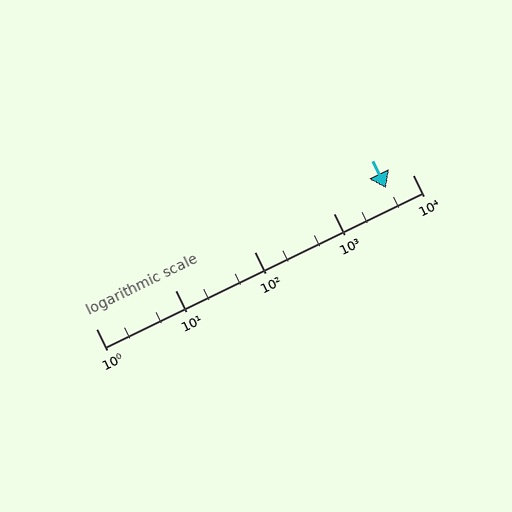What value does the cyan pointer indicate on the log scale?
The pointer indicates approximately 4600.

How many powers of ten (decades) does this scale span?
The scale spans 4 decades, from 1 to 10000.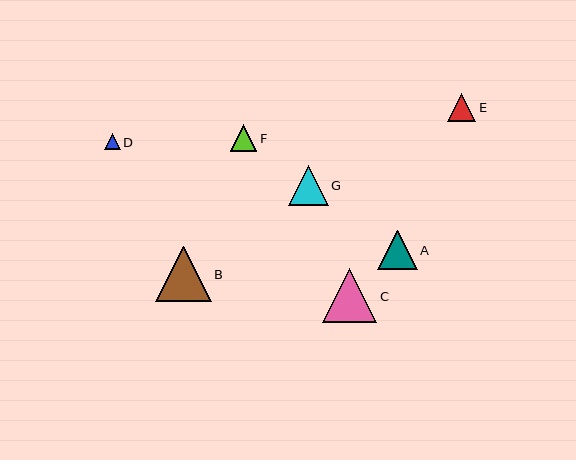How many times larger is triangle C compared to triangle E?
Triangle C is approximately 1.9 times the size of triangle E.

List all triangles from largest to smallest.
From largest to smallest: B, C, G, A, E, F, D.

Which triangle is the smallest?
Triangle D is the smallest with a size of approximately 16 pixels.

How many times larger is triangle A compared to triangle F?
Triangle A is approximately 1.5 times the size of triangle F.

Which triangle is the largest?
Triangle B is the largest with a size of approximately 55 pixels.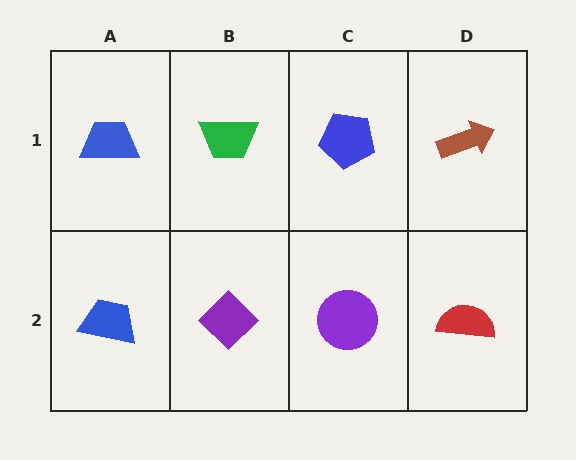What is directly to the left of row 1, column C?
A green trapezoid.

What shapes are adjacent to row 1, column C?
A purple circle (row 2, column C), a green trapezoid (row 1, column B), a brown arrow (row 1, column D).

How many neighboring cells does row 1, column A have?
2.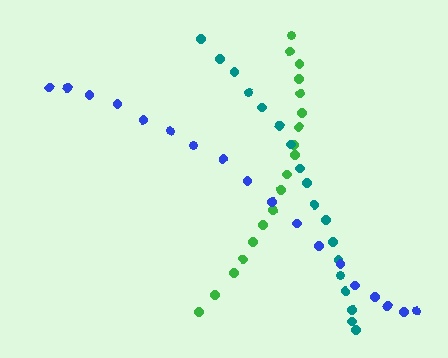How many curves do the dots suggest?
There are 3 distinct paths.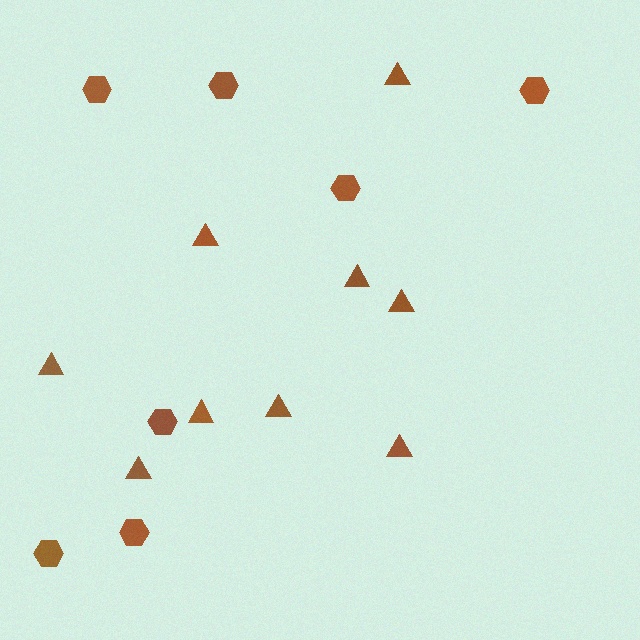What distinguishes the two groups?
There are 2 groups: one group of triangles (9) and one group of hexagons (7).